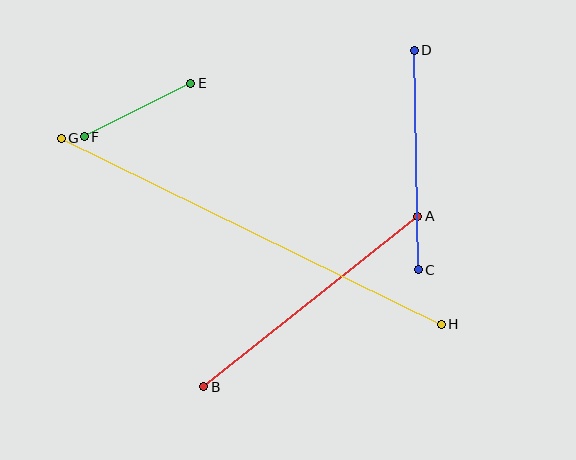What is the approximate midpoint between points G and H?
The midpoint is at approximately (251, 231) pixels.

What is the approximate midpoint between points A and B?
The midpoint is at approximately (311, 302) pixels.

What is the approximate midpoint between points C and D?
The midpoint is at approximately (416, 160) pixels.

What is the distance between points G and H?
The distance is approximately 423 pixels.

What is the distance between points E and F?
The distance is approximately 119 pixels.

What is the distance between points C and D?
The distance is approximately 220 pixels.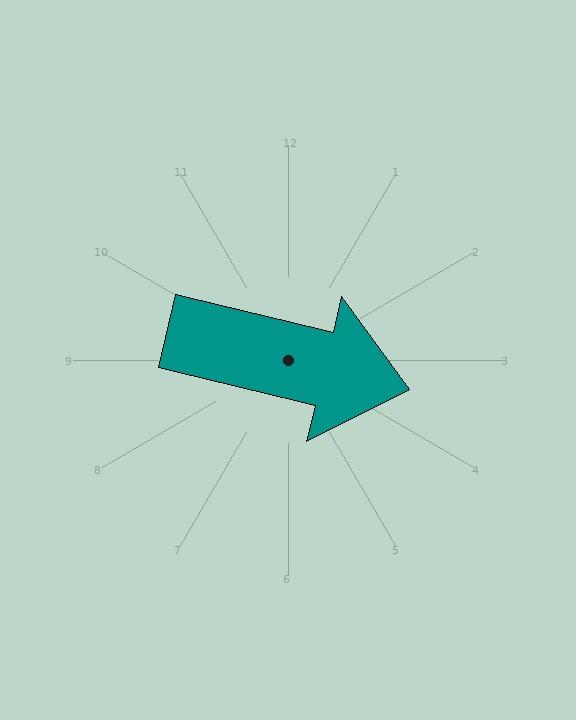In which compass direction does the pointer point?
East.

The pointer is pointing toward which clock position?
Roughly 3 o'clock.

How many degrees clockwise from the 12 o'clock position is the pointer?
Approximately 104 degrees.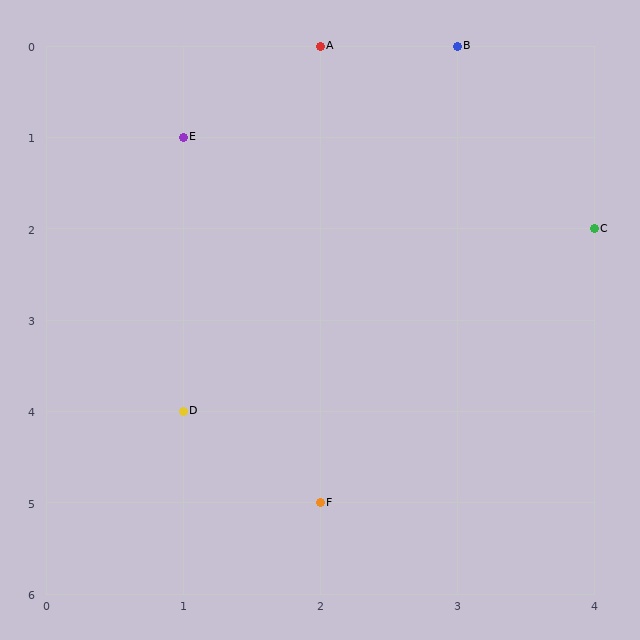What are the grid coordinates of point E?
Point E is at grid coordinates (1, 1).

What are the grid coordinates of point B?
Point B is at grid coordinates (3, 0).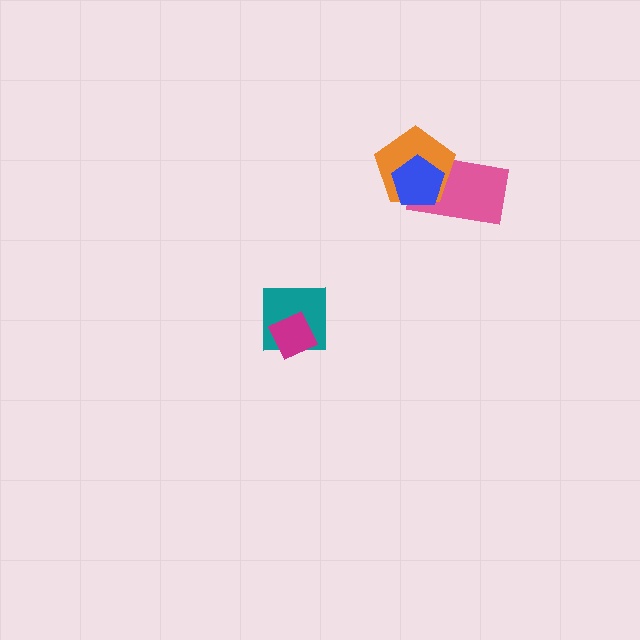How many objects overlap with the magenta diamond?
1 object overlaps with the magenta diamond.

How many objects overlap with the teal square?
1 object overlaps with the teal square.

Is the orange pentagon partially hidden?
Yes, it is partially covered by another shape.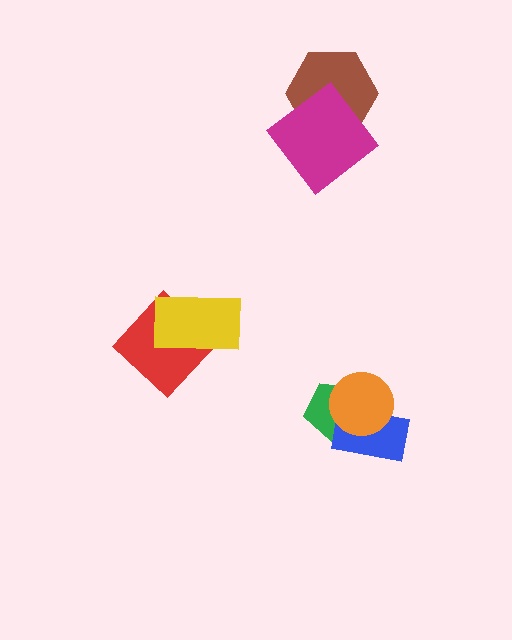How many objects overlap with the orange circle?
2 objects overlap with the orange circle.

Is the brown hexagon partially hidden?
Yes, it is partially covered by another shape.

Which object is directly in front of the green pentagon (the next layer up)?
The blue rectangle is directly in front of the green pentagon.